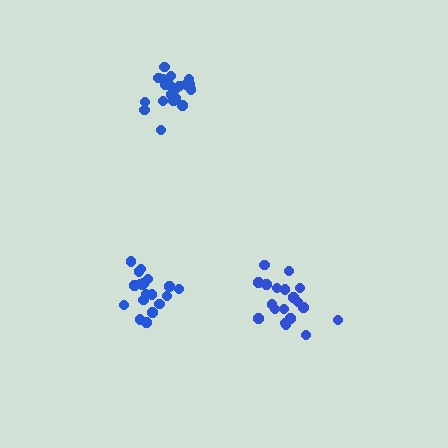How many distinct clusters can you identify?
There are 3 distinct clusters.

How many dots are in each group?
Group 1: 19 dots, Group 2: 21 dots, Group 3: 19 dots (59 total).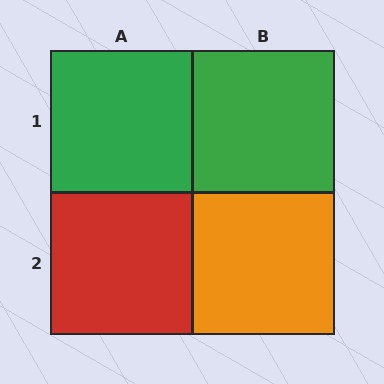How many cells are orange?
1 cell is orange.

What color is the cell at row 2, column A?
Red.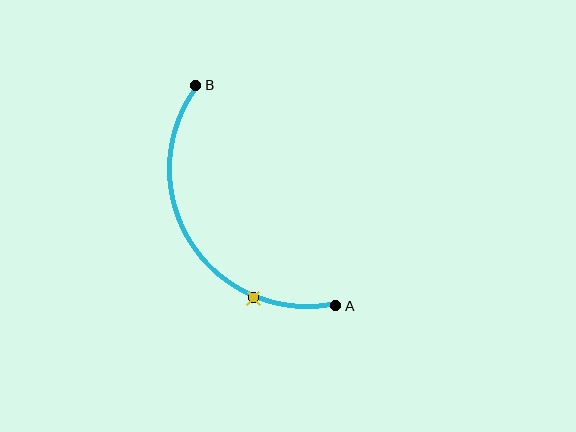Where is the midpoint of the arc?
The arc midpoint is the point on the curve farthest from the straight line joining A and B. It sits to the left of that line.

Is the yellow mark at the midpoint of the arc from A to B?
No. The yellow mark lies on the arc but is closer to endpoint A. The arc midpoint would be at the point on the curve equidistant along the arc from both A and B.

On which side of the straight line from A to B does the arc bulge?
The arc bulges to the left of the straight line connecting A and B.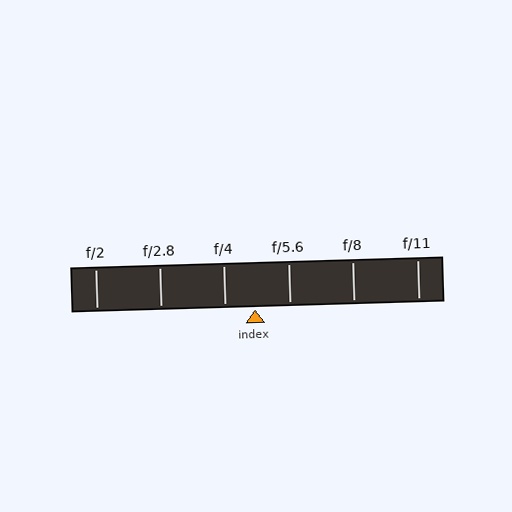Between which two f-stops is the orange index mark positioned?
The index mark is between f/4 and f/5.6.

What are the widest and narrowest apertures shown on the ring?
The widest aperture shown is f/2 and the narrowest is f/11.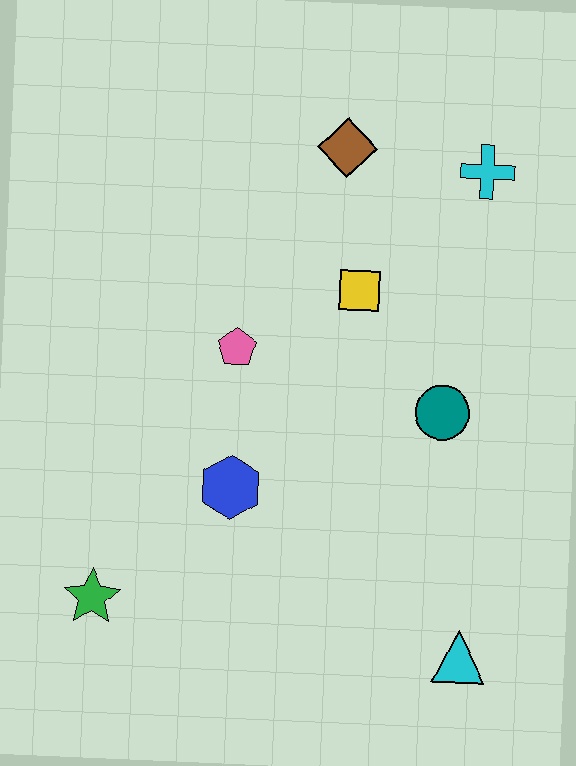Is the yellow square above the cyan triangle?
Yes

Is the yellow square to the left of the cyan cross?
Yes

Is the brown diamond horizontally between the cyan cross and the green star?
Yes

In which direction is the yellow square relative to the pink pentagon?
The yellow square is to the right of the pink pentagon.